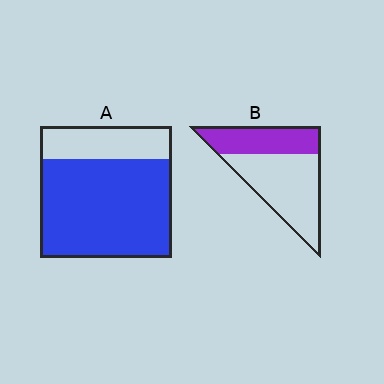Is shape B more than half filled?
No.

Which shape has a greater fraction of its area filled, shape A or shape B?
Shape A.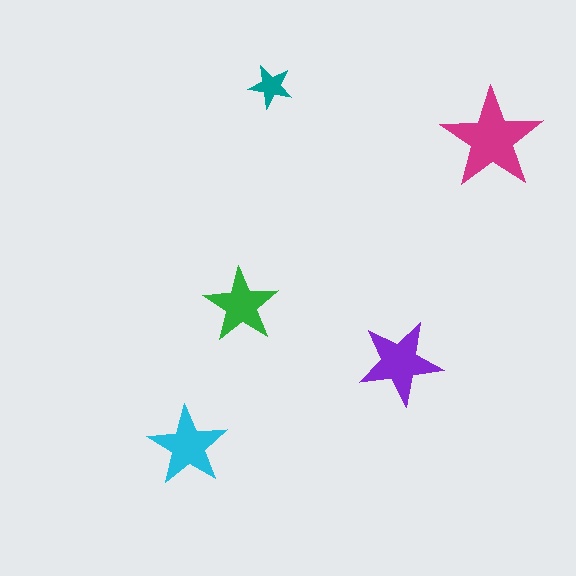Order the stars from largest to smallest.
the magenta one, the purple one, the cyan one, the green one, the teal one.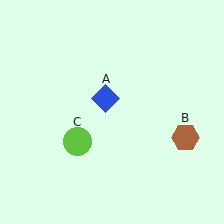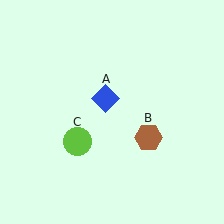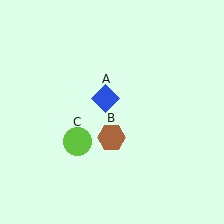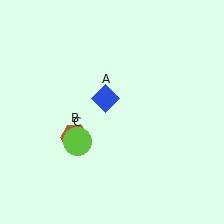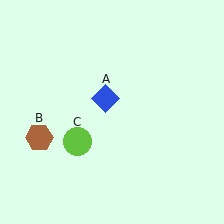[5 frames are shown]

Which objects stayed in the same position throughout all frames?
Blue diamond (object A) and lime circle (object C) remained stationary.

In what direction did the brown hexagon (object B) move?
The brown hexagon (object B) moved left.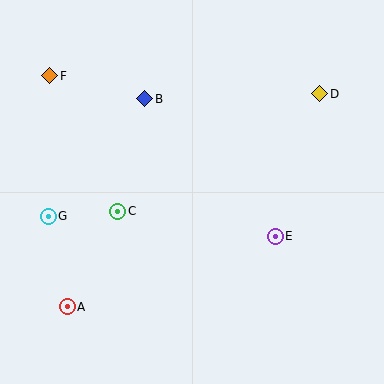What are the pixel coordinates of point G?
Point G is at (48, 216).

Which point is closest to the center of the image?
Point C at (118, 211) is closest to the center.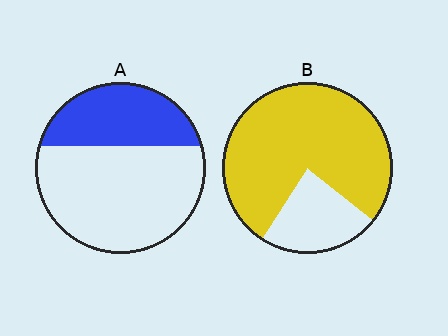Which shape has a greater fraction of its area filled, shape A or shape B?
Shape B.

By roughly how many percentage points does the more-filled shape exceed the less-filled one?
By roughly 45 percentage points (B over A).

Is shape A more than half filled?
No.